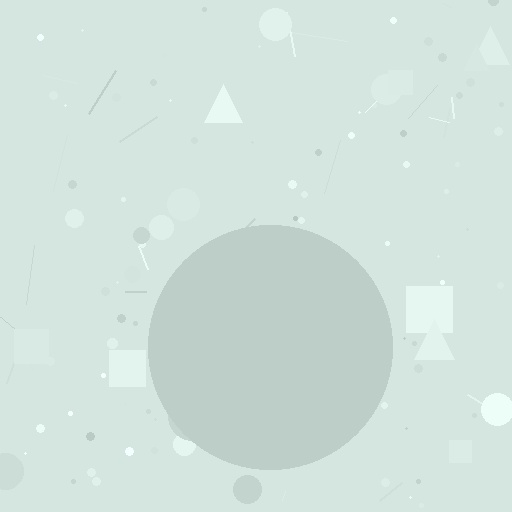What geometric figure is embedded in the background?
A circle is embedded in the background.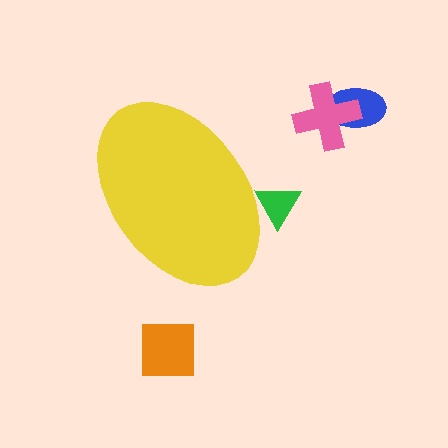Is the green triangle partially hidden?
Yes, the green triangle is partially hidden behind the yellow ellipse.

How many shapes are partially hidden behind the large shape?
1 shape is partially hidden.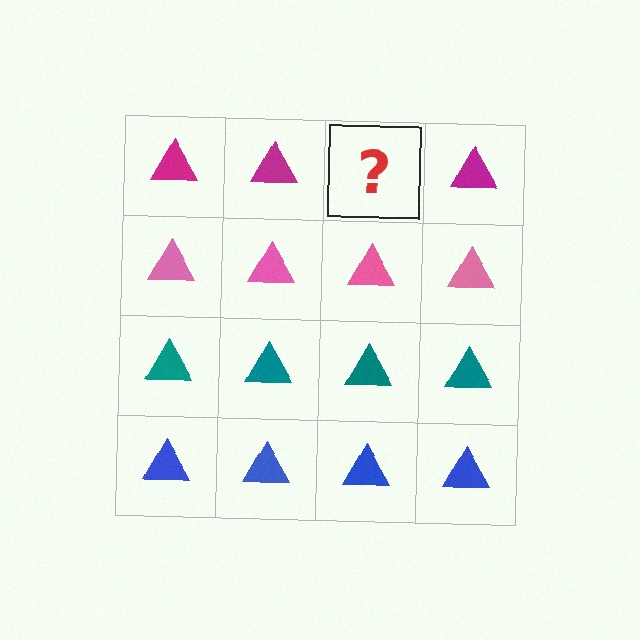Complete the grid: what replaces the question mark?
The question mark should be replaced with a magenta triangle.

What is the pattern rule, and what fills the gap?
The rule is that each row has a consistent color. The gap should be filled with a magenta triangle.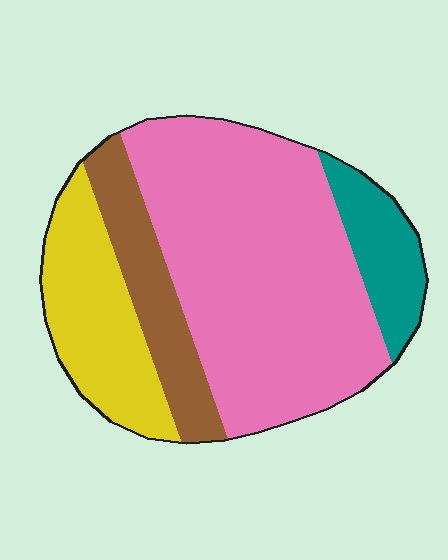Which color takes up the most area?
Pink, at roughly 55%.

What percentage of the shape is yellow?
Yellow covers 20% of the shape.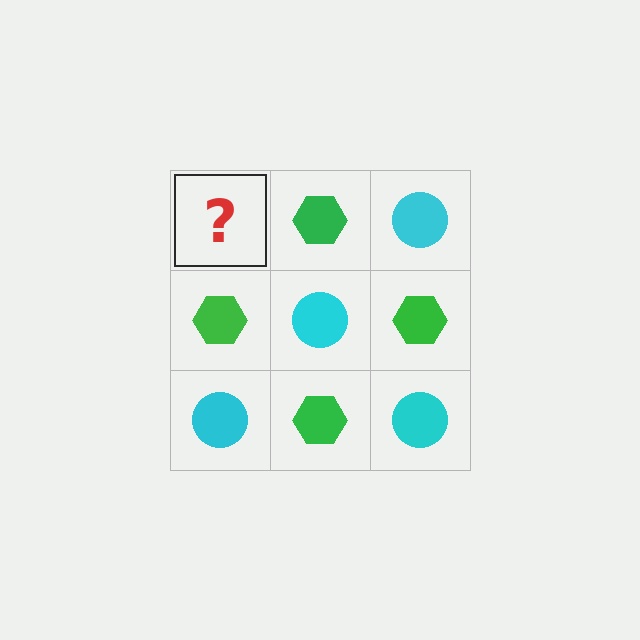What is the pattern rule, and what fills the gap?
The rule is that it alternates cyan circle and green hexagon in a checkerboard pattern. The gap should be filled with a cyan circle.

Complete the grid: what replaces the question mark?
The question mark should be replaced with a cyan circle.